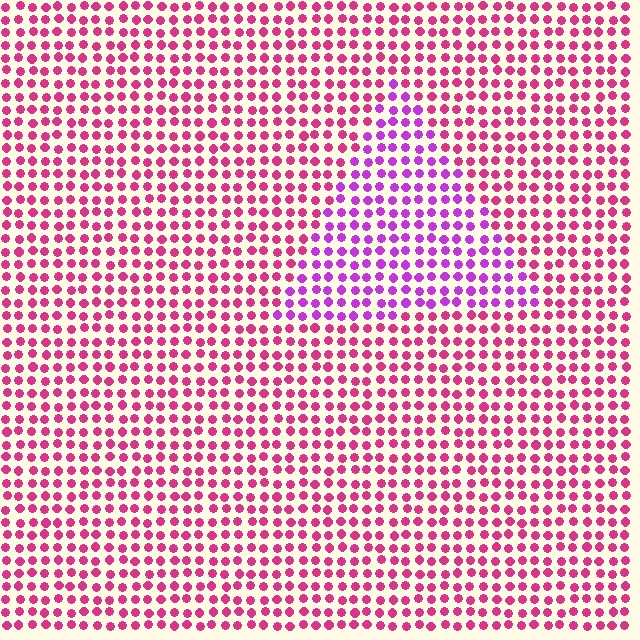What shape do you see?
I see a triangle.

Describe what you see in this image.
The image is filled with small magenta elements in a uniform arrangement. A triangle-shaped region is visible where the elements are tinted to a slightly different hue, forming a subtle color boundary.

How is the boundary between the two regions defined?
The boundary is defined purely by a slight shift in hue (about 38 degrees). Spacing, size, and orientation are identical on both sides.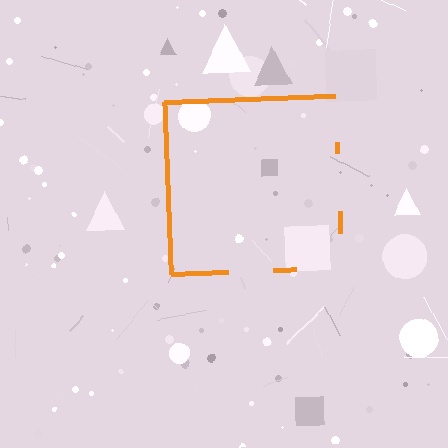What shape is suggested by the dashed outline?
The dashed outline suggests a square.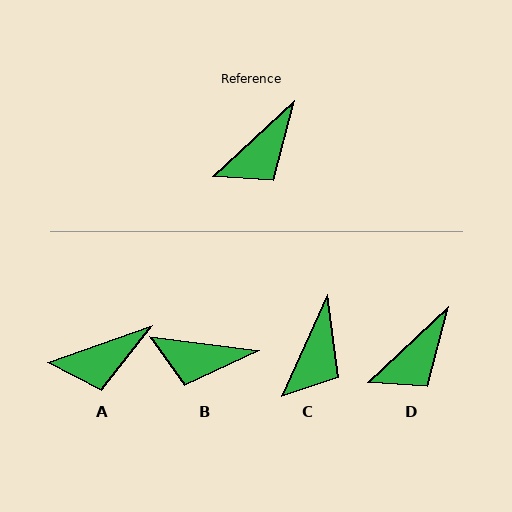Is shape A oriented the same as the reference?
No, it is off by about 23 degrees.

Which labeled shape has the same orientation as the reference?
D.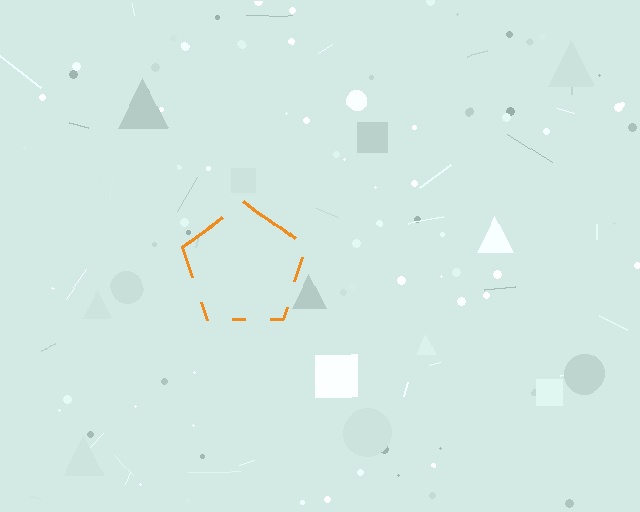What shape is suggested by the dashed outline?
The dashed outline suggests a pentagon.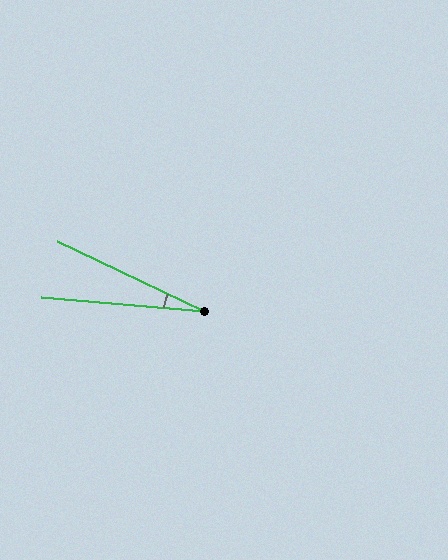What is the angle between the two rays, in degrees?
Approximately 21 degrees.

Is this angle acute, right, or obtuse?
It is acute.